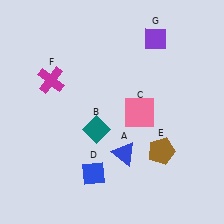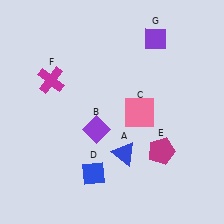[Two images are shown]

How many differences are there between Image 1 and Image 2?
There are 2 differences between the two images.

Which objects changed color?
B changed from teal to purple. E changed from brown to magenta.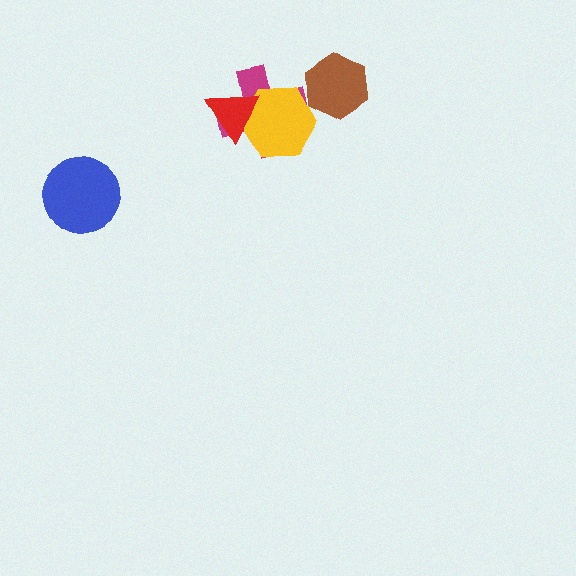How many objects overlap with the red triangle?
2 objects overlap with the red triangle.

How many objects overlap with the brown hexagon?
0 objects overlap with the brown hexagon.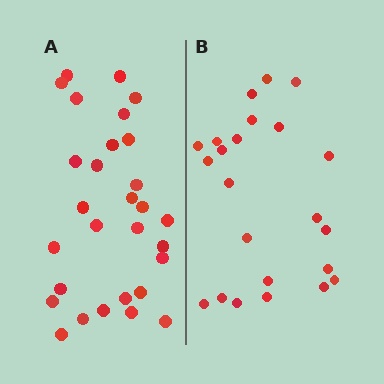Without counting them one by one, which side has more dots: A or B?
Region A (the left region) has more dots.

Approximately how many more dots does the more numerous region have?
Region A has about 6 more dots than region B.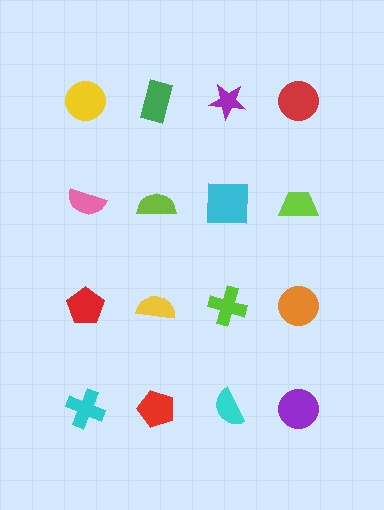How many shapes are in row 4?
4 shapes.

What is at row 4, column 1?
A cyan cross.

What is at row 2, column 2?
A lime semicircle.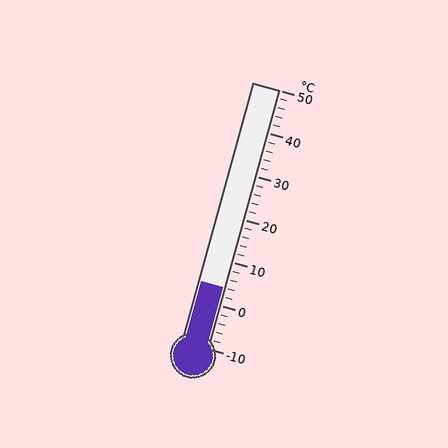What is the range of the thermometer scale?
The thermometer scale ranges from -10°C to 50°C.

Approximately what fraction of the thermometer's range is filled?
The thermometer is filled to approximately 25% of its range.